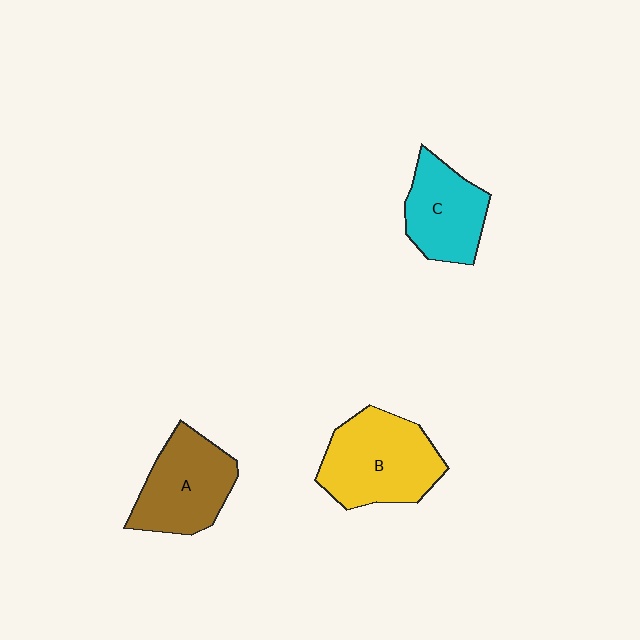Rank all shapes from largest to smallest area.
From largest to smallest: B (yellow), A (brown), C (cyan).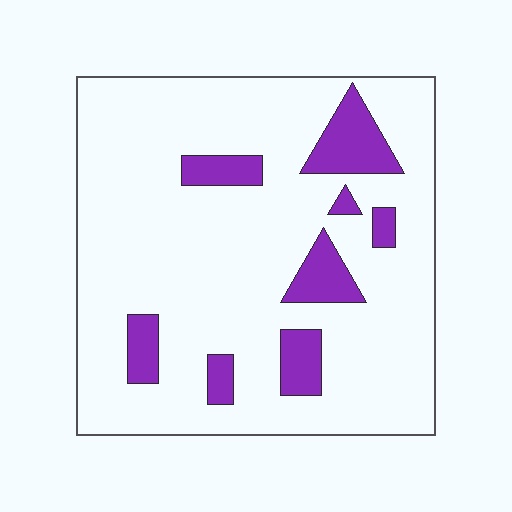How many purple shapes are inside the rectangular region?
8.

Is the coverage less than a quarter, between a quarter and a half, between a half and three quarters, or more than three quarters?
Less than a quarter.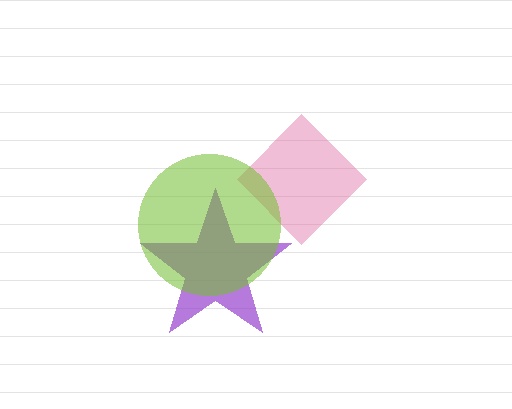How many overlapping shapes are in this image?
There are 3 overlapping shapes in the image.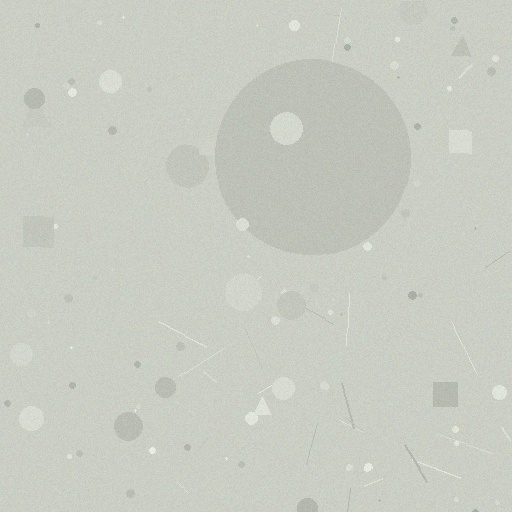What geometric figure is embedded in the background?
A circle is embedded in the background.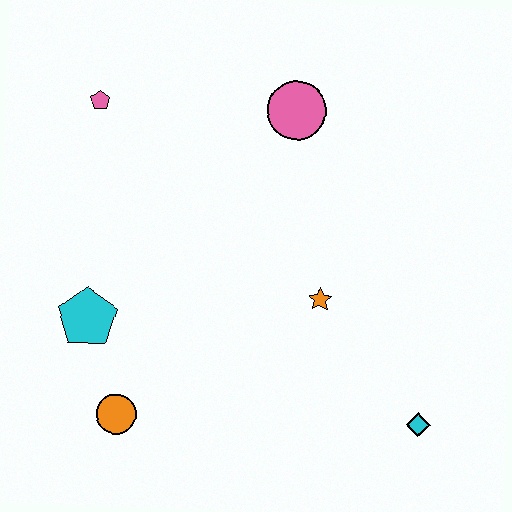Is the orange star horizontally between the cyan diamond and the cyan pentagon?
Yes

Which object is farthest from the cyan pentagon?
The cyan diamond is farthest from the cyan pentagon.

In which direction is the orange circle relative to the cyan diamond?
The orange circle is to the left of the cyan diamond.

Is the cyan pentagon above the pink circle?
No